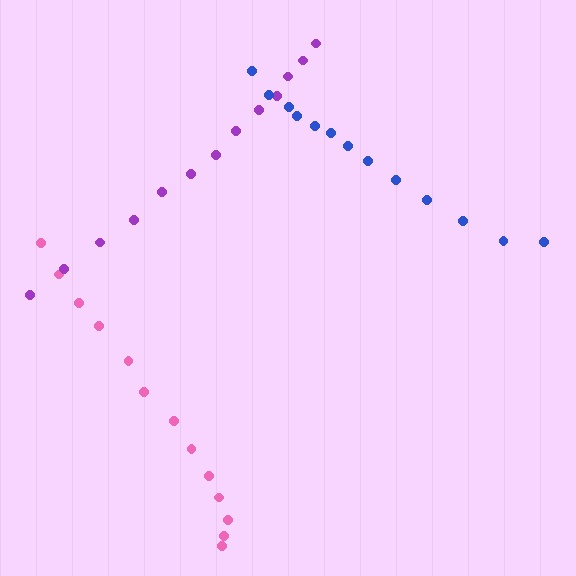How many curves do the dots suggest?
There are 3 distinct paths.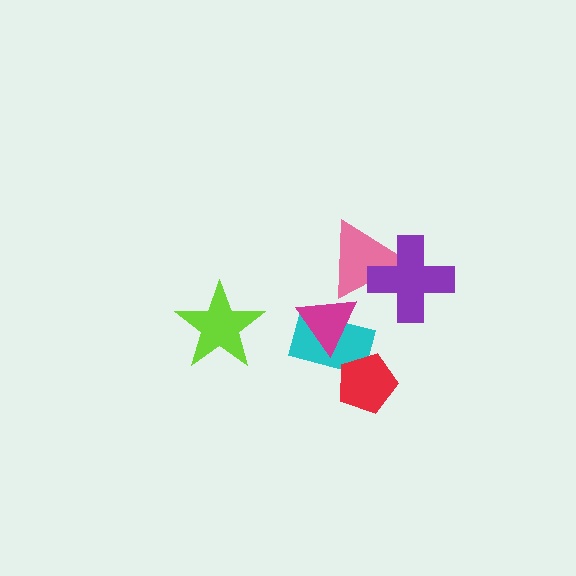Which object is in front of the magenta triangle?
The pink triangle is in front of the magenta triangle.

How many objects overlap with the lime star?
0 objects overlap with the lime star.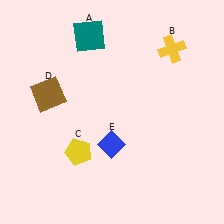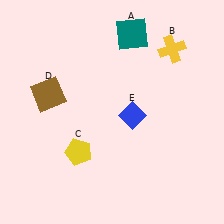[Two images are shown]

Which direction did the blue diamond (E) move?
The blue diamond (E) moved up.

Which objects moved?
The objects that moved are: the teal square (A), the blue diamond (E).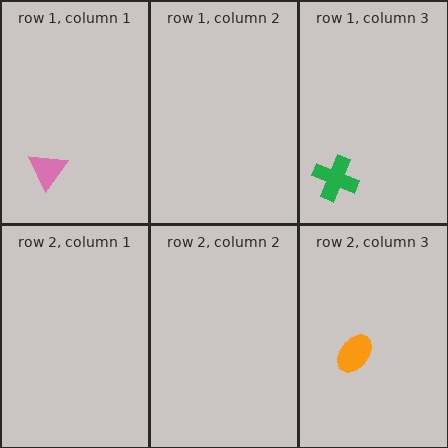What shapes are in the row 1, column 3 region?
The green cross.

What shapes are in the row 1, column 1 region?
The pink triangle.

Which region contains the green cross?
The row 1, column 3 region.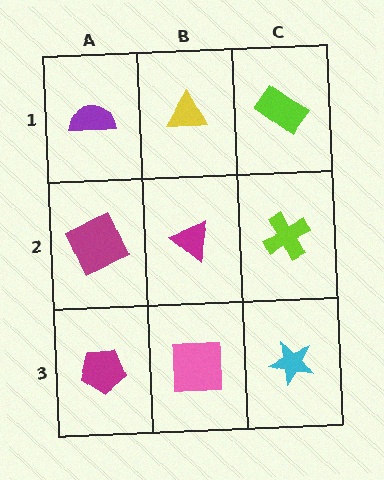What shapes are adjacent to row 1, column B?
A magenta triangle (row 2, column B), a purple semicircle (row 1, column A), a lime rectangle (row 1, column C).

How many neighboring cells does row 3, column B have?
3.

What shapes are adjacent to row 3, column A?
A magenta square (row 2, column A), a pink square (row 3, column B).